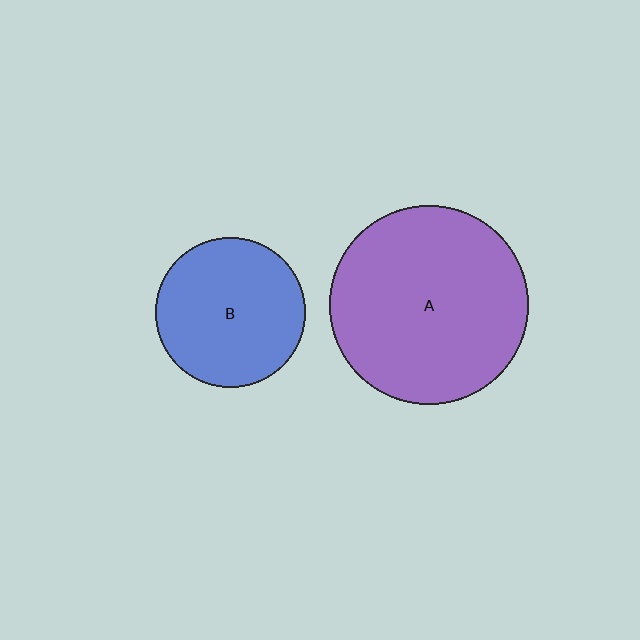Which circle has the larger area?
Circle A (purple).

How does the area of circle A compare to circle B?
Approximately 1.8 times.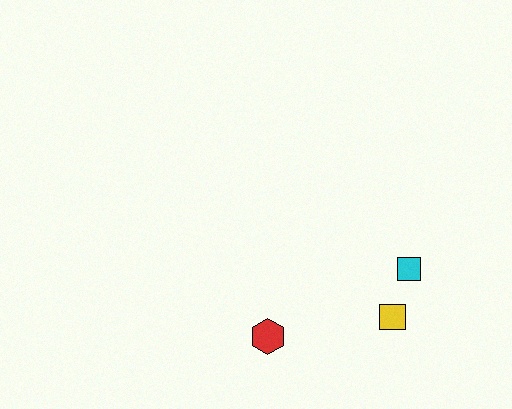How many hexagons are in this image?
There is 1 hexagon.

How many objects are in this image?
There are 3 objects.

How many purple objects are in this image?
There are no purple objects.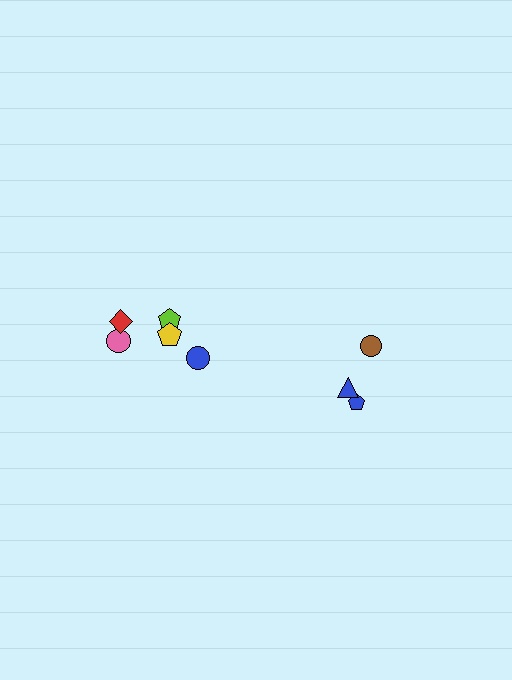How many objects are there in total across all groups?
There are 8 objects.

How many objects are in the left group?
There are 5 objects.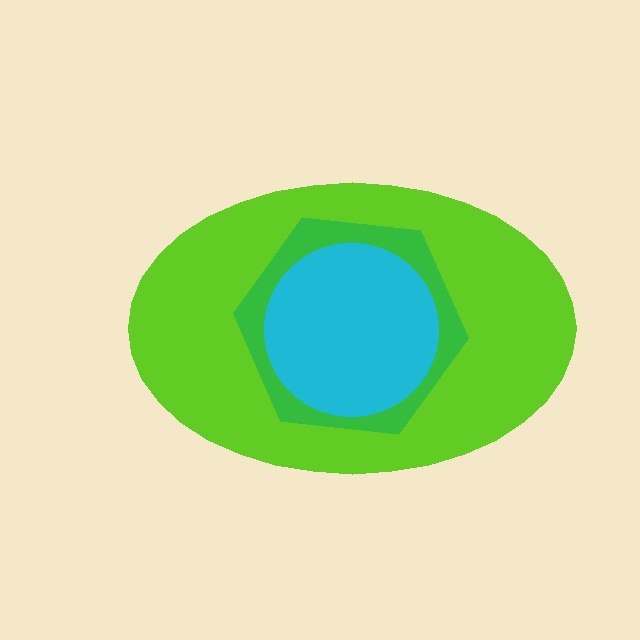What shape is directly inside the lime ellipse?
The green hexagon.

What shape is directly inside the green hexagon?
The cyan circle.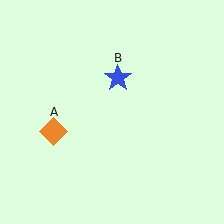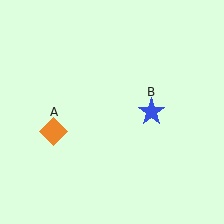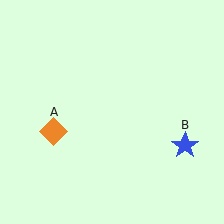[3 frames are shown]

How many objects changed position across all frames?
1 object changed position: blue star (object B).